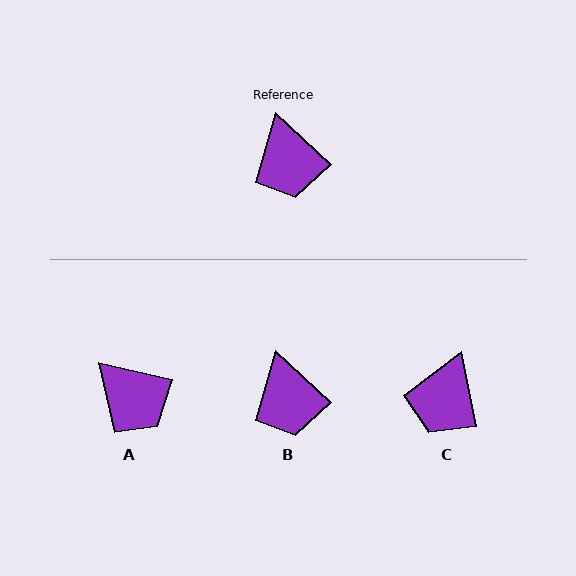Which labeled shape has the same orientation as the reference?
B.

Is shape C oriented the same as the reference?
No, it is off by about 36 degrees.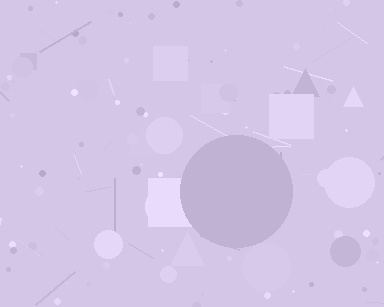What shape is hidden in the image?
A circle is hidden in the image.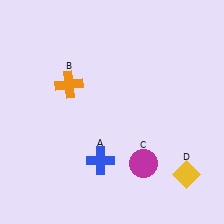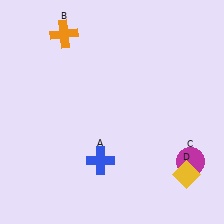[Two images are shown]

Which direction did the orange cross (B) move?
The orange cross (B) moved up.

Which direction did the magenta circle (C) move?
The magenta circle (C) moved right.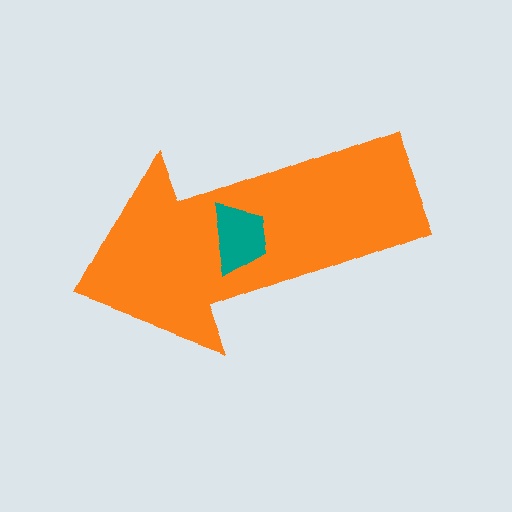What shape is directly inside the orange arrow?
The teal trapezoid.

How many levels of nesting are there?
2.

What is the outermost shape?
The orange arrow.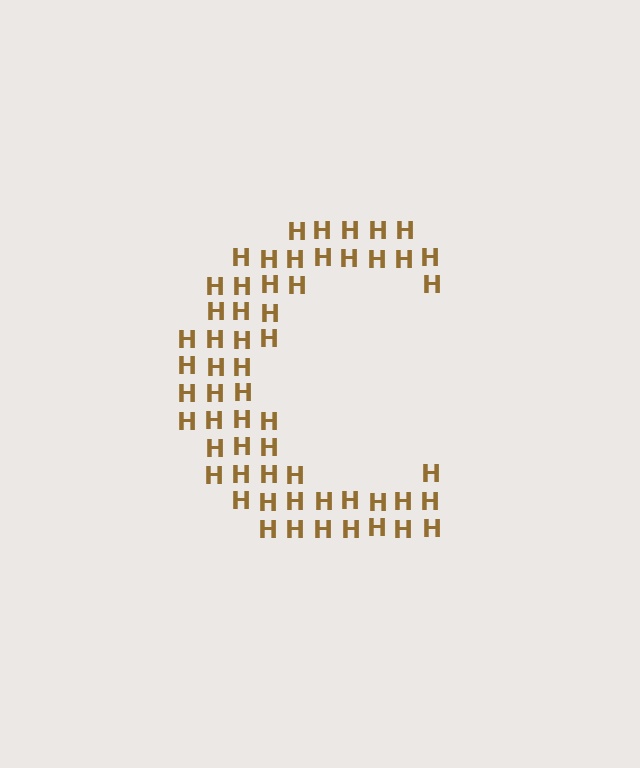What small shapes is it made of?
It is made of small letter H's.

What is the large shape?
The large shape is the letter C.